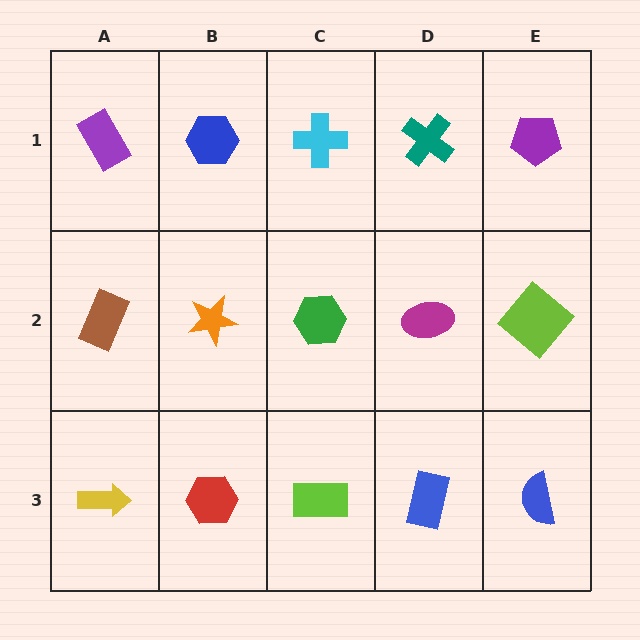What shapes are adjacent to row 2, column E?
A purple pentagon (row 1, column E), a blue semicircle (row 3, column E), a magenta ellipse (row 2, column D).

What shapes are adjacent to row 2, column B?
A blue hexagon (row 1, column B), a red hexagon (row 3, column B), a brown rectangle (row 2, column A), a green hexagon (row 2, column C).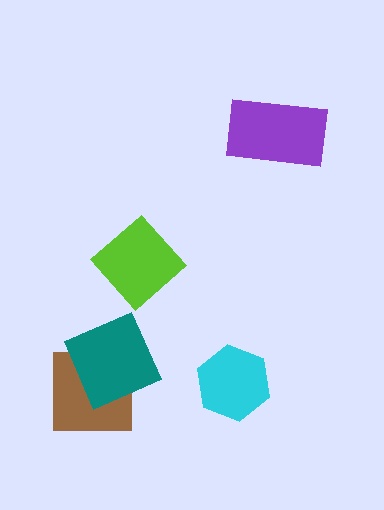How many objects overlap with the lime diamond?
0 objects overlap with the lime diamond.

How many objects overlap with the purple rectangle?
0 objects overlap with the purple rectangle.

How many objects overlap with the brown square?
1 object overlaps with the brown square.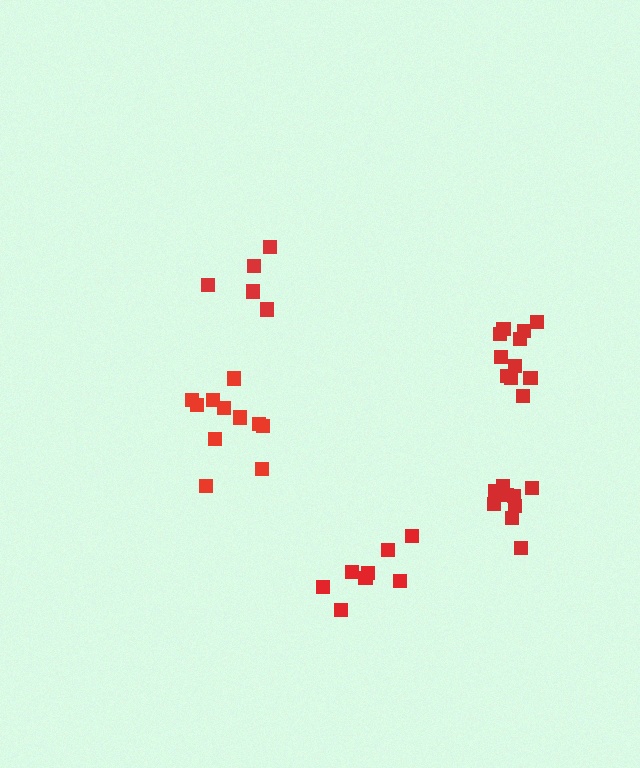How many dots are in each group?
Group 1: 11 dots, Group 2: 8 dots, Group 3: 11 dots, Group 4: 9 dots, Group 5: 5 dots (44 total).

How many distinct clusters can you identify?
There are 5 distinct clusters.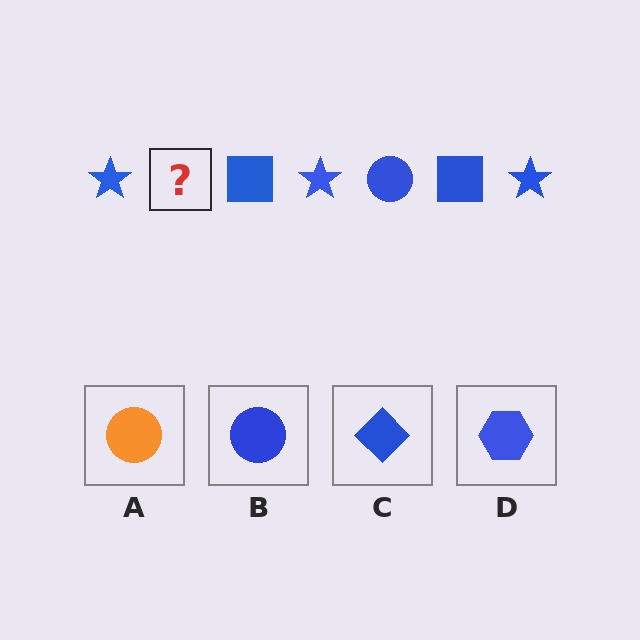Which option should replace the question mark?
Option B.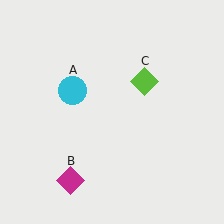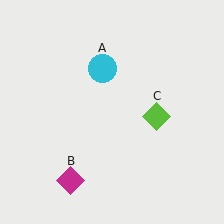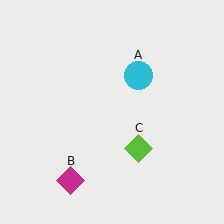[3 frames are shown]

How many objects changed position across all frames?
2 objects changed position: cyan circle (object A), lime diamond (object C).